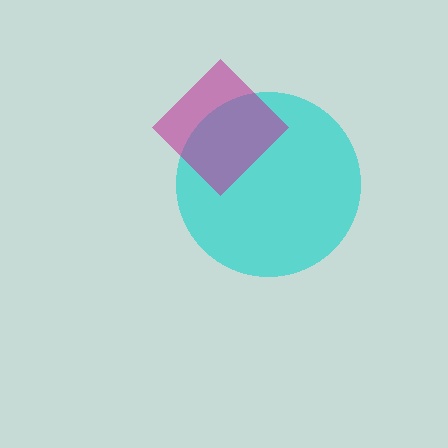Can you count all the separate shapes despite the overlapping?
Yes, there are 2 separate shapes.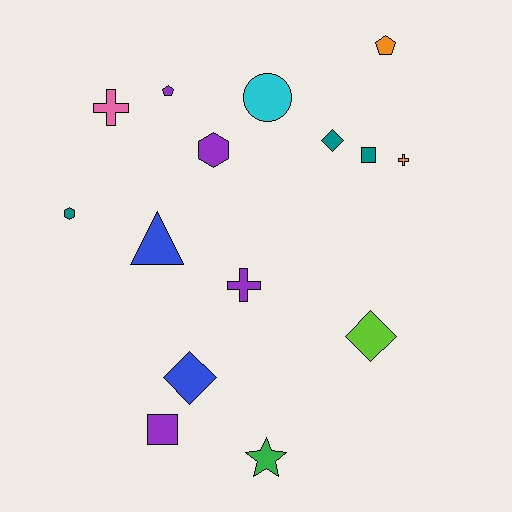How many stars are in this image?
There is 1 star.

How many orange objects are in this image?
There are 2 orange objects.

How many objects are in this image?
There are 15 objects.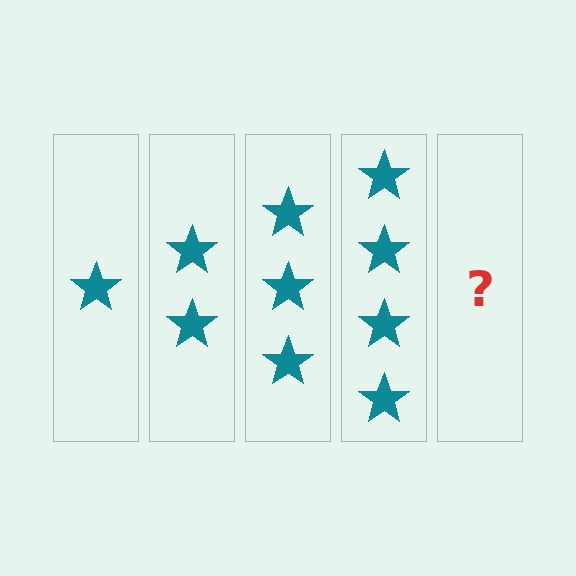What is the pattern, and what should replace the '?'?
The pattern is that each step adds one more star. The '?' should be 5 stars.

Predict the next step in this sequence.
The next step is 5 stars.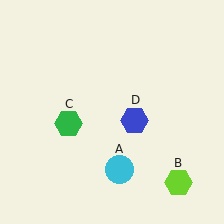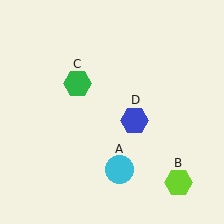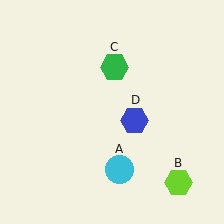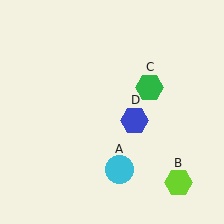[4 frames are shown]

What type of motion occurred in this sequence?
The green hexagon (object C) rotated clockwise around the center of the scene.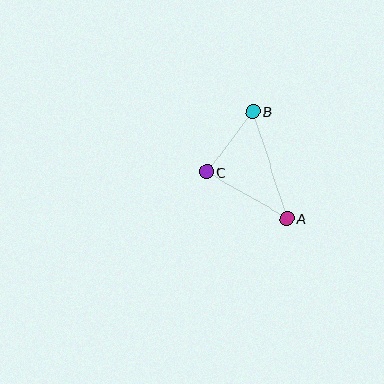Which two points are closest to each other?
Points B and C are closest to each other.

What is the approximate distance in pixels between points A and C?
The distance between A and C is approximately 93 pixels.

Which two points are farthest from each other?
Points A and B are farthest from each other.